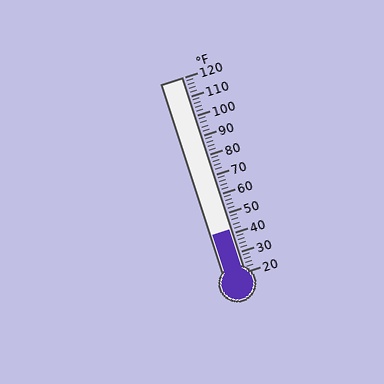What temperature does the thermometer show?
The thermometer shows approximately 42°F.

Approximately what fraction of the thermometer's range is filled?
The thermometer is filled to approximately 20% of its range.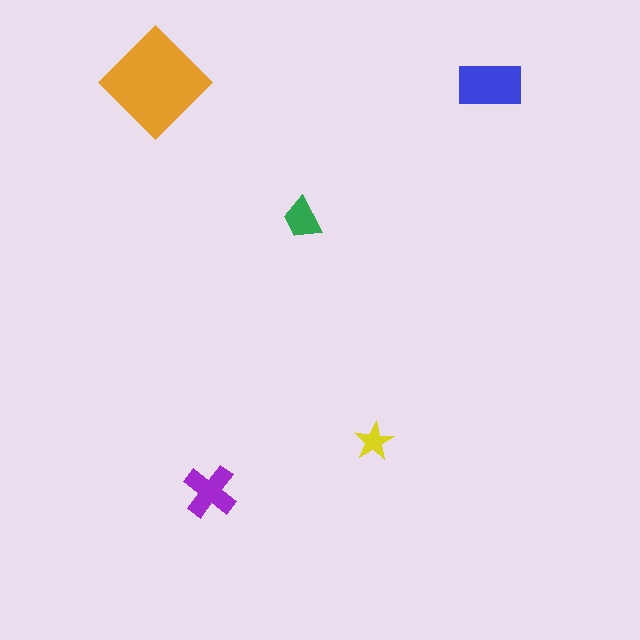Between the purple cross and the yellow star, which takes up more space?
The purple cross.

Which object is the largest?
The orange diamond.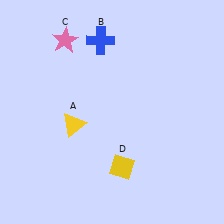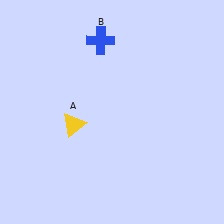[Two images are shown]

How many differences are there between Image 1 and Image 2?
There are 2 differences between the two images.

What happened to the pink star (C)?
The pink star (C) was removed in Image 2. It was in the top-left area of Image 1.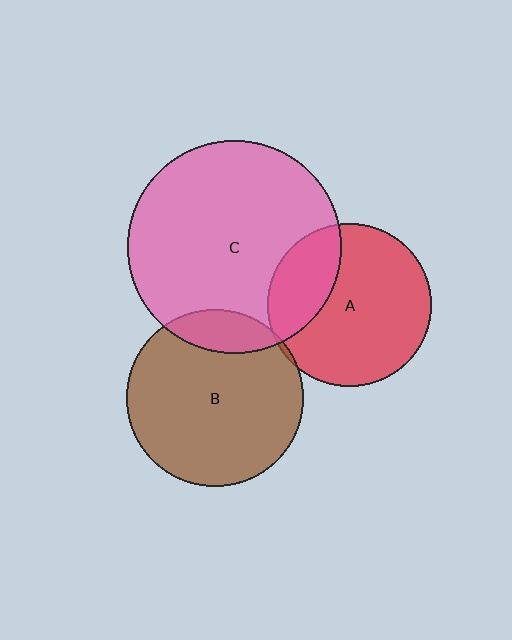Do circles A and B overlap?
Yes.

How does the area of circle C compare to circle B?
Approximately 1.5 times.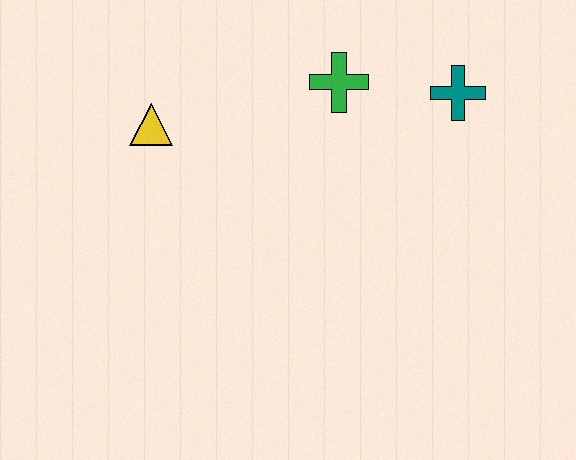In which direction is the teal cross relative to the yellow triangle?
The teal cross is to the right of the yellow triangle.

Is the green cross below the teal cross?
No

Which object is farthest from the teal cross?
The yellow triangle is farthest from the teal cross.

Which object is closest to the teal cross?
The green cross is closest to the teal cross.